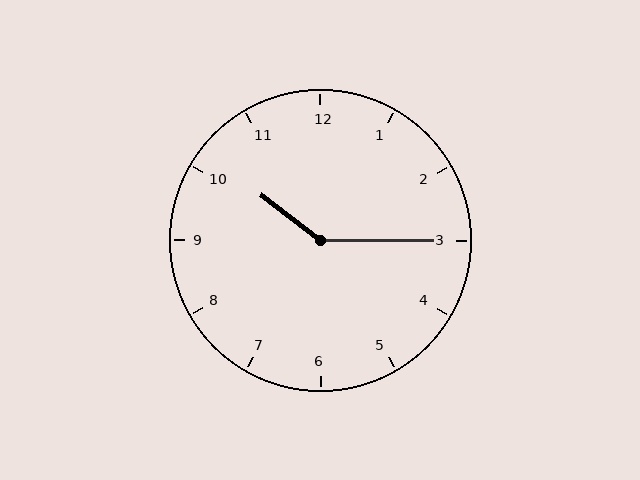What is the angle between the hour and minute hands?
Approximately 142 degrees.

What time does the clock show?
10:15.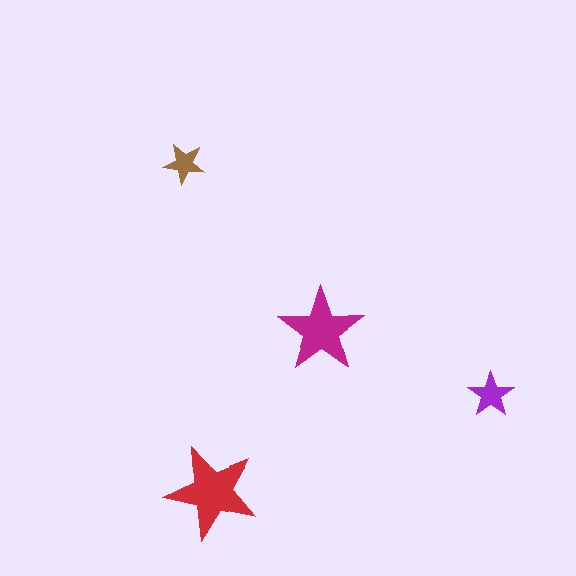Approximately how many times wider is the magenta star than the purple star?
About 2 times wider.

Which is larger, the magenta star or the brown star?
The magenta one.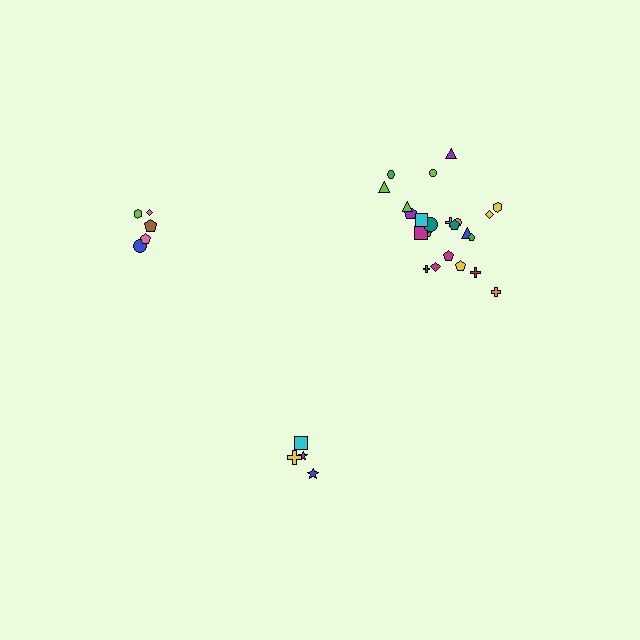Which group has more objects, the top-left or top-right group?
The top-right group.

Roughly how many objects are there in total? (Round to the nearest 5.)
Roughly 35 objects in total.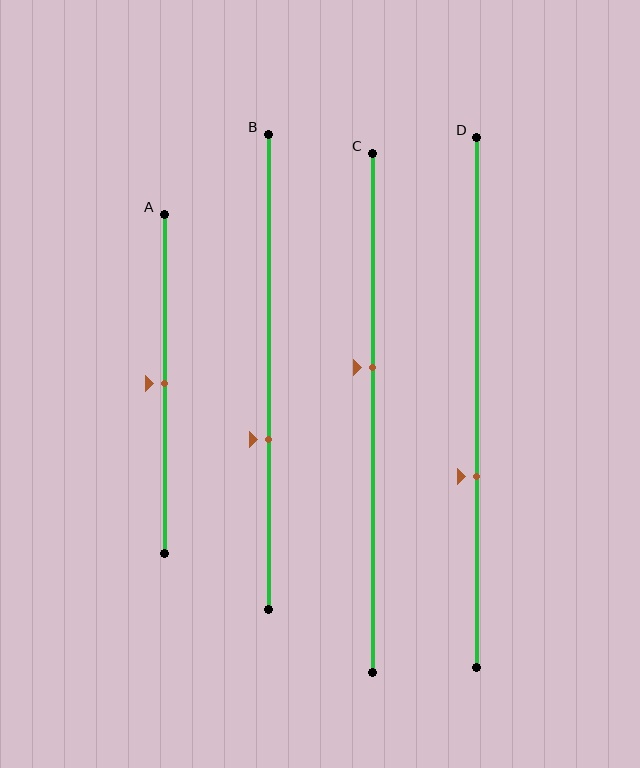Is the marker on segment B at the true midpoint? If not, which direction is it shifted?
No, the marker on segment B is shifted downward by about 14% of the segment length.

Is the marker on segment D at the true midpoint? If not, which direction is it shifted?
No, the marker on segment D is shifted downward by about 14% of the segment length.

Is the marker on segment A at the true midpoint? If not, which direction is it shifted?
Yes, the marker on segment A is at the true midpoint.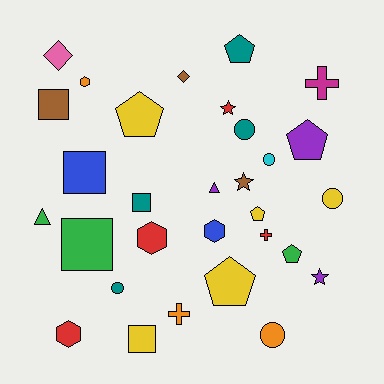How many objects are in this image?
There are 30 objects.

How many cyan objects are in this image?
There is 1 cyan object.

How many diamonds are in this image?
There are 2 diamonds.